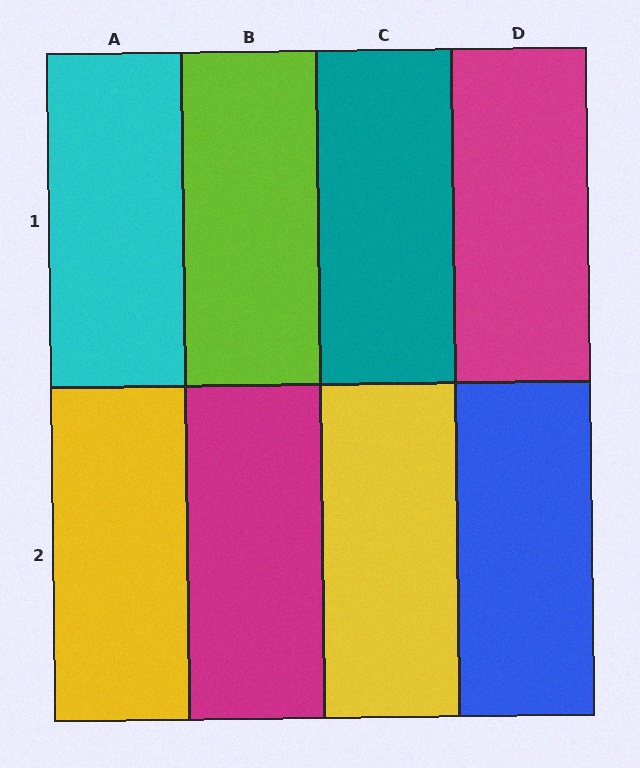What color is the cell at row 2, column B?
Magenta.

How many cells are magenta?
2 cells are magenta.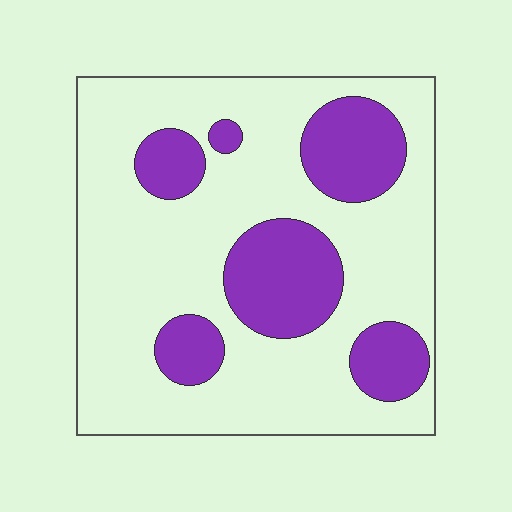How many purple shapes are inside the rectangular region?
6.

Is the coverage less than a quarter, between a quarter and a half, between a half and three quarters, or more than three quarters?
Between a quarter and a half.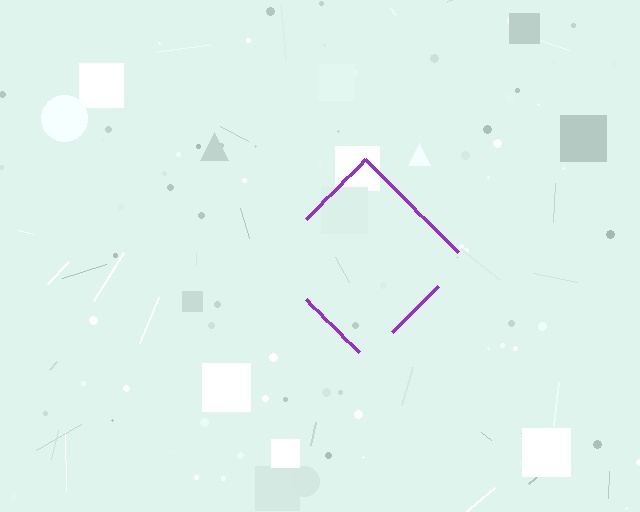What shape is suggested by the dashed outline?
The dashed outline suggests a diamond.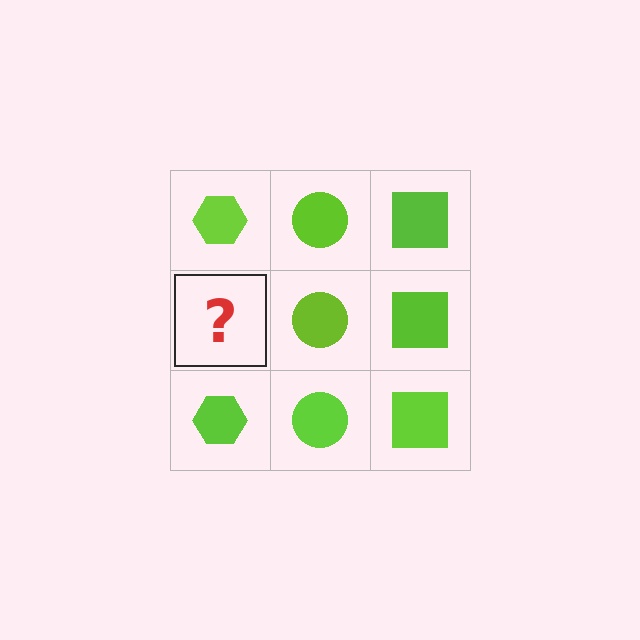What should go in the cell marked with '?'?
The missing cell should contain a lime hexagon.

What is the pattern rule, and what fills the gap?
The rule is that each column has a consistent shape. The gap should be filled with a lime hexagon.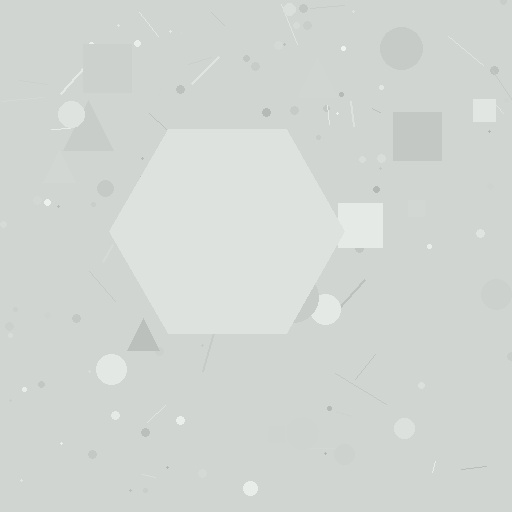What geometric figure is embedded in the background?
A hexagon is embedded in the background.